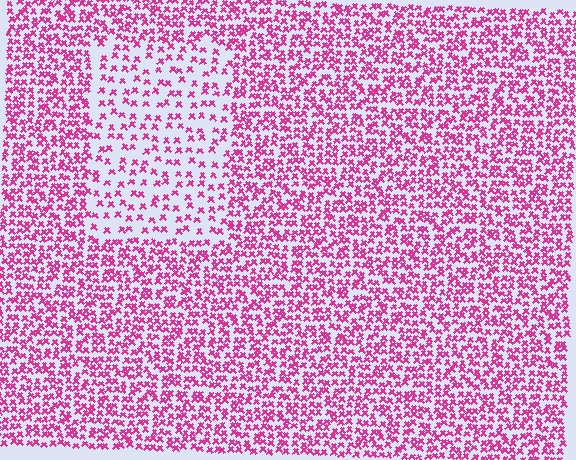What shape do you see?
I see a rectangle.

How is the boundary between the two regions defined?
The boundary is defined by a change in element density (approximately 2.1x ratio). All elements are the same color, size, and shape.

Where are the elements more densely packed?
The elements are more densely packed outside the rectangle boundary.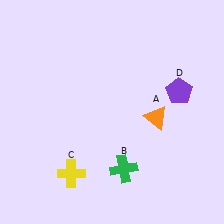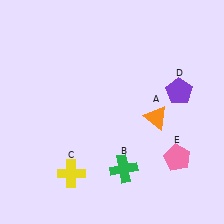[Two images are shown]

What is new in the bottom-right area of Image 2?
A pink pentagon (E) was added in the bottom-right area of Image 2.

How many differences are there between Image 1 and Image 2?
There is 1 difference between the two images.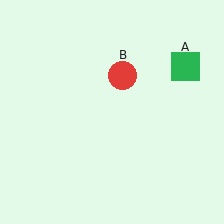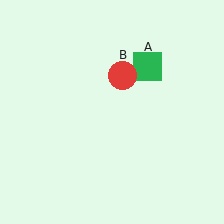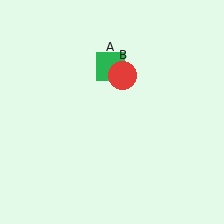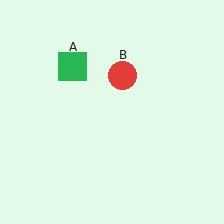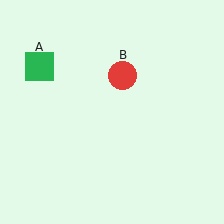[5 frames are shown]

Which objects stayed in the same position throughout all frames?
Red circle (object B) remained stationary.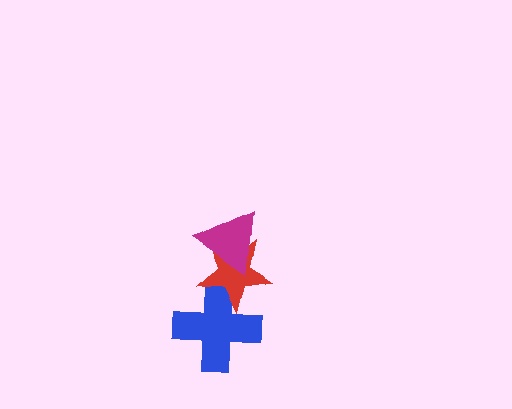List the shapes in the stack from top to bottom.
From top to bottom: the magenta triangle, the red star, the blue cross.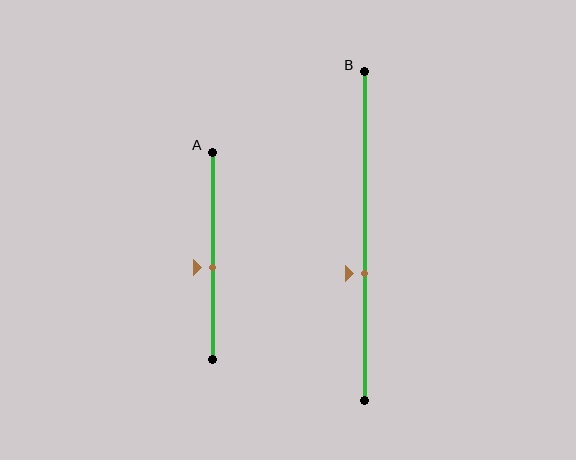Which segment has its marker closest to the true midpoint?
Segment A has its marker closest to the true midpoint.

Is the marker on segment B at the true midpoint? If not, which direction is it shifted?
No, the marker on segment B is shifted downward by about 12% of the segment length.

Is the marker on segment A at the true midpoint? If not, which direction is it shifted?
No, the marker on segment A is shifted downward by about 6% of the segment length.